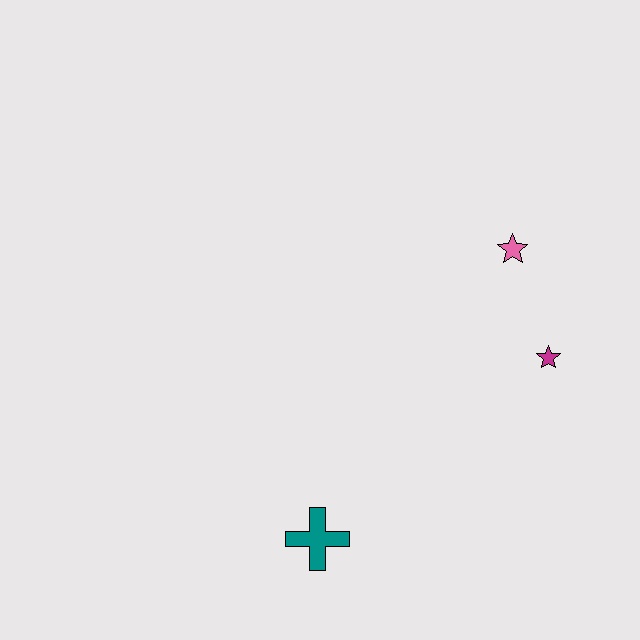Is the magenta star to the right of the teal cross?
Yes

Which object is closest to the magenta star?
The pink star is closest to the magenta star.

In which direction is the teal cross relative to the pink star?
The teal cross is below the pink star.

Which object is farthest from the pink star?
The teal cross is farthest from the pink star.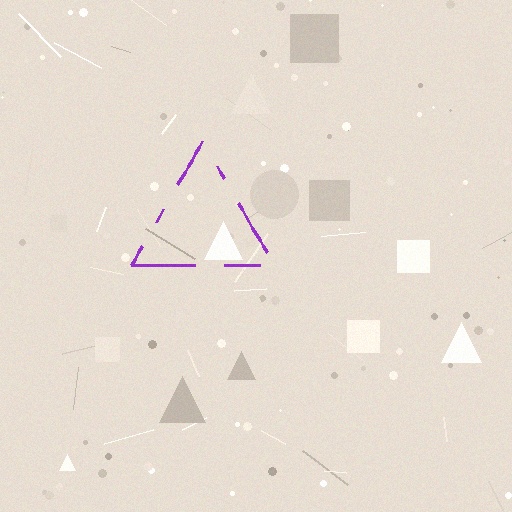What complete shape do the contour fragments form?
The contour fragments form a triangle.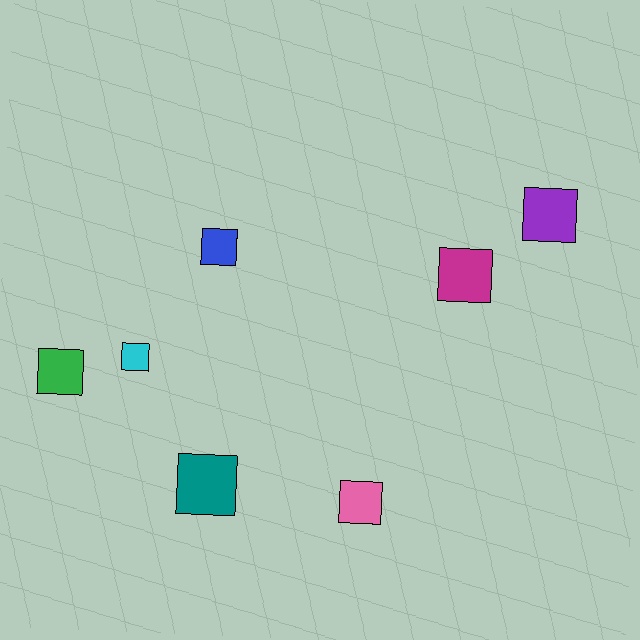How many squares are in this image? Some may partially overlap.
There are 7 squares.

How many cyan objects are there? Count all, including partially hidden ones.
There is 1 cyan object.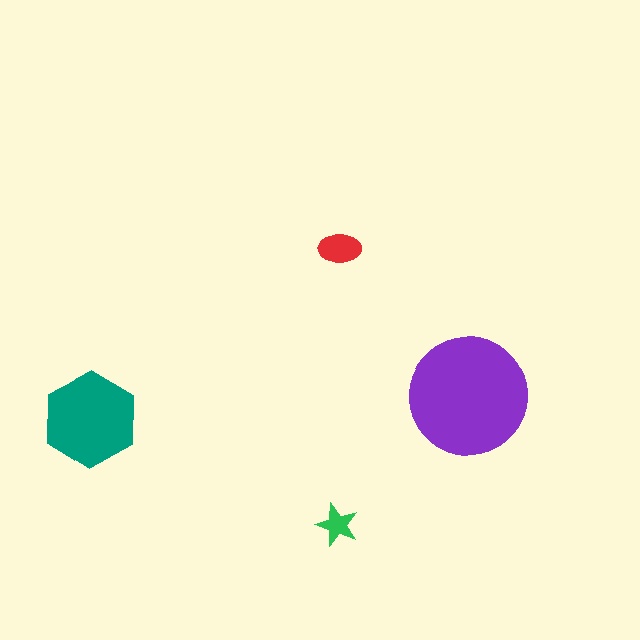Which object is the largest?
The purple circle.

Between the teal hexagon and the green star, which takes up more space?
The teal hexagon.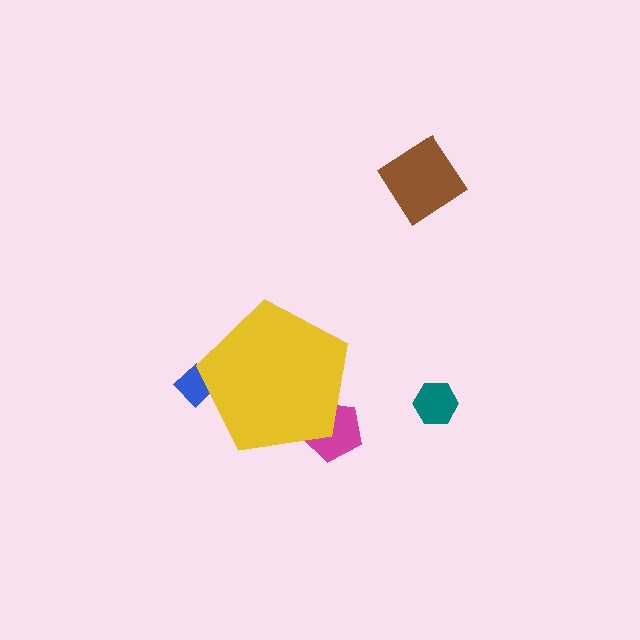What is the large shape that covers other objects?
A yellow pentagon.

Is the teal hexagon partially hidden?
No, the teal hexagon is fully visible.